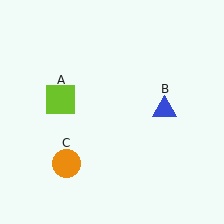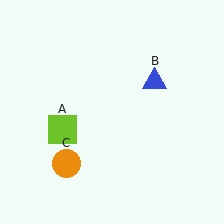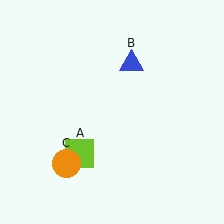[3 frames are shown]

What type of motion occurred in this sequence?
The lime square (object A), blue triangle (object B) rotated counterclockwise around the center of the scene.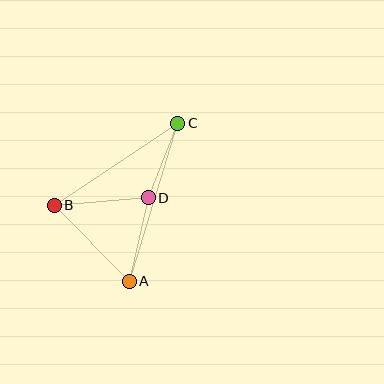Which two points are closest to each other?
Points C and D are closest to each other.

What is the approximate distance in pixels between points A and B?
The distance between A and B is approximately 106 pixels.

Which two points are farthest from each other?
Points A and C are farthest from each other.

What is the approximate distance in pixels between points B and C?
The distance between B and C is approximately 148 pixels.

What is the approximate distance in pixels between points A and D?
The distance between A and D is approximately 85 pixels.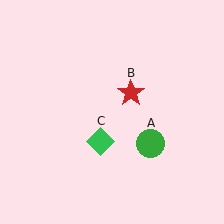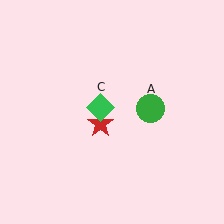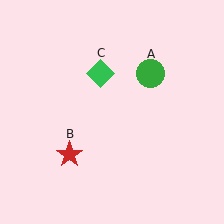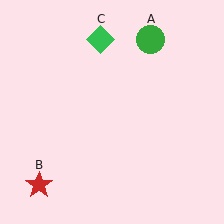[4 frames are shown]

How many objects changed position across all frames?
3 objects changed position: green circle (object A), red star (object B), green diamond (object C).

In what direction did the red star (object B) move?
The red star (object B) moved down and to the left.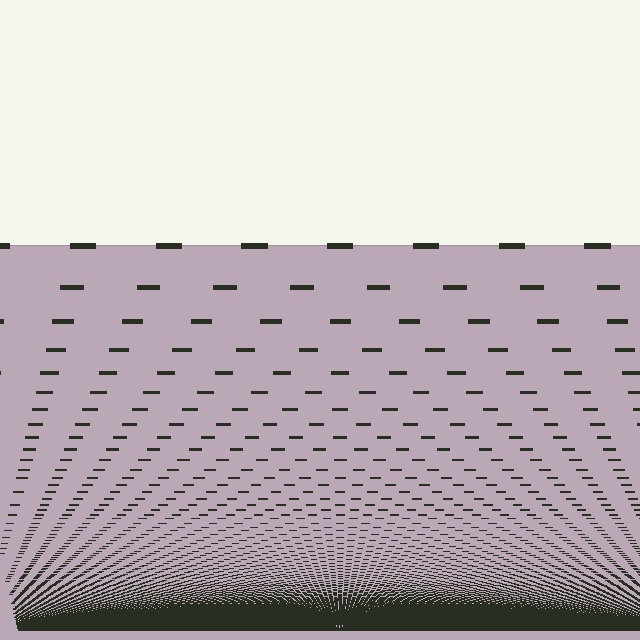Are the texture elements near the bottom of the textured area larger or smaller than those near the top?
Smaller. The gradient is inverted — elements near the bottom are smaller and denser.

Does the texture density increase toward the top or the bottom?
Density increases toward the bottom.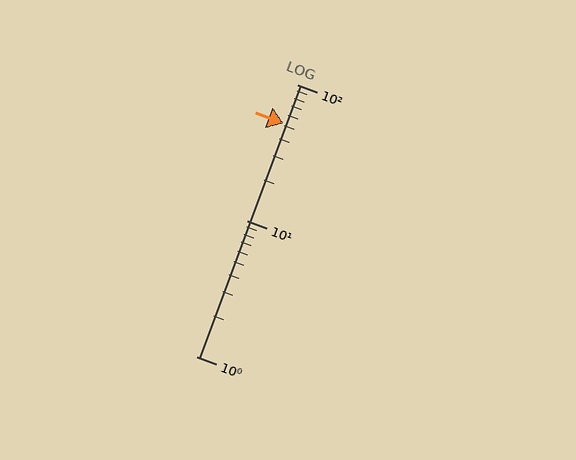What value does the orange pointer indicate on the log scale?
The pointer indicates approximately 52.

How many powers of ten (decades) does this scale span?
The scale spans 2 decades, from 1 to 100.